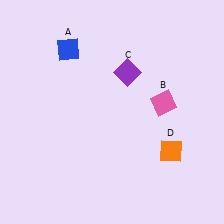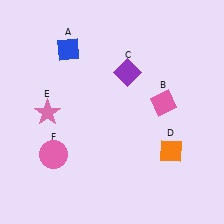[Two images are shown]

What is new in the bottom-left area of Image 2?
A pink circle (F) was added in the bottom-left area of Image 2.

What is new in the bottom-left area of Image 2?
A pink star (E) was added in the bottom-left area of Image 2.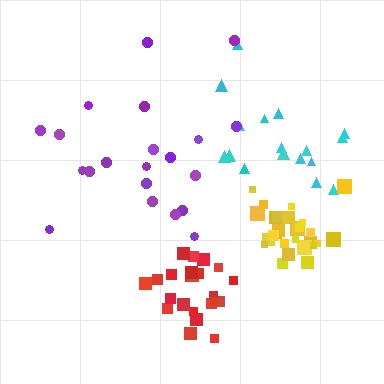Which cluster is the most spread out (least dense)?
Purple.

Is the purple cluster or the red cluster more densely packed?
Red.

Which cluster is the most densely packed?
Yellow.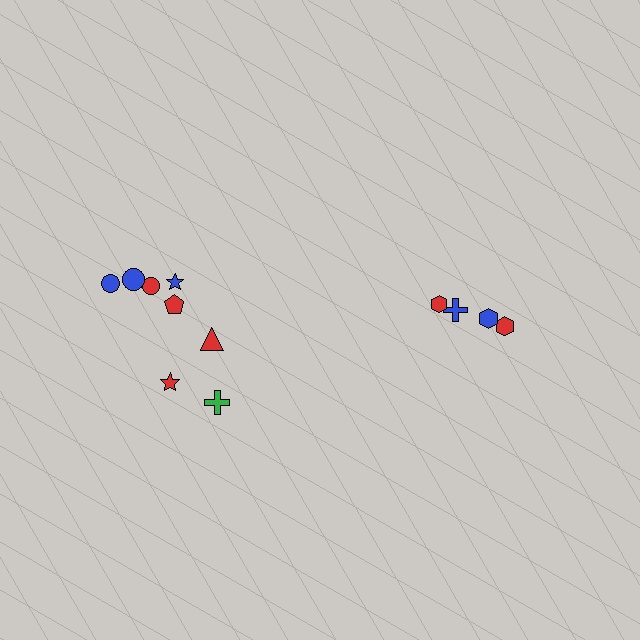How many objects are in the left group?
There are 8 objects.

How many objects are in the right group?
There are 4 objects.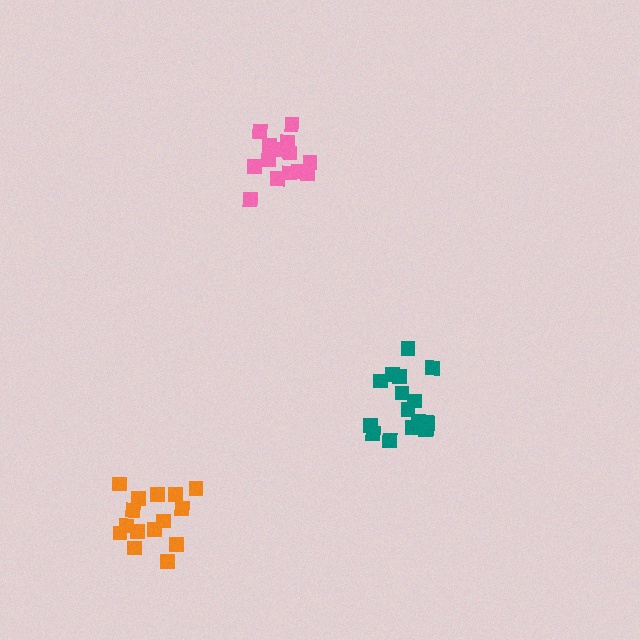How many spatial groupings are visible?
There are 3 spatial groupings.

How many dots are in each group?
Group 1: 14 dots, Group 2: 15 dots, Group 3: 15 dots (44 total).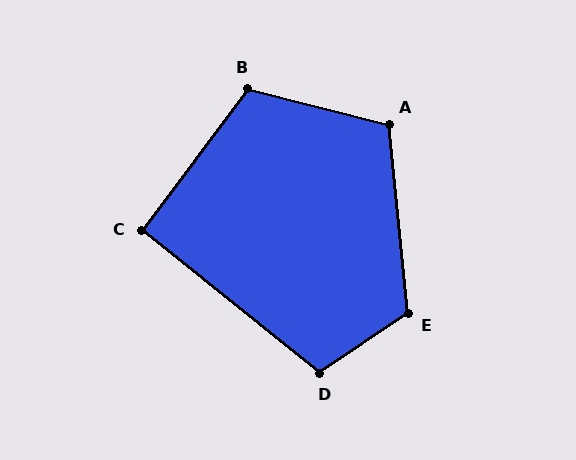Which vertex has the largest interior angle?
E, at approximately 118 degrees.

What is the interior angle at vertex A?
Approximately 110 degrees (obtuse).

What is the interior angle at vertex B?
Approximately 113 degrees (obtuse).